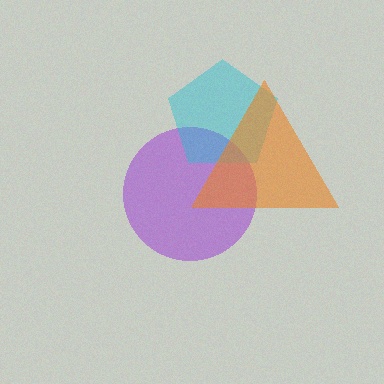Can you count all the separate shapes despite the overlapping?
Yes, there are 3 separate shapes.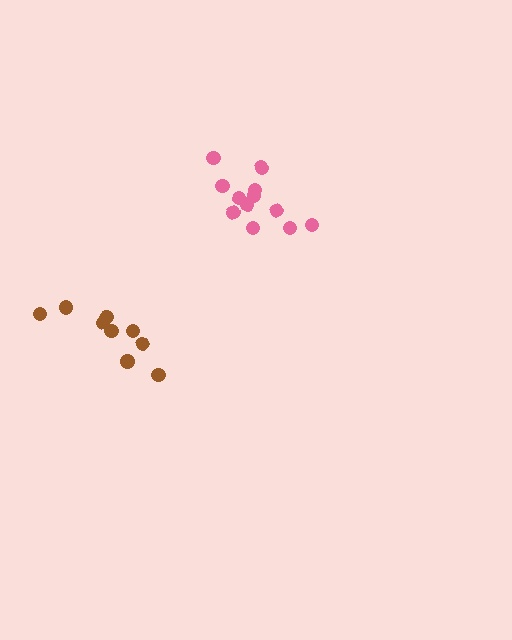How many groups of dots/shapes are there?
There are 2 groups.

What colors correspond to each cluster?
The clusters are colored: pink, brown.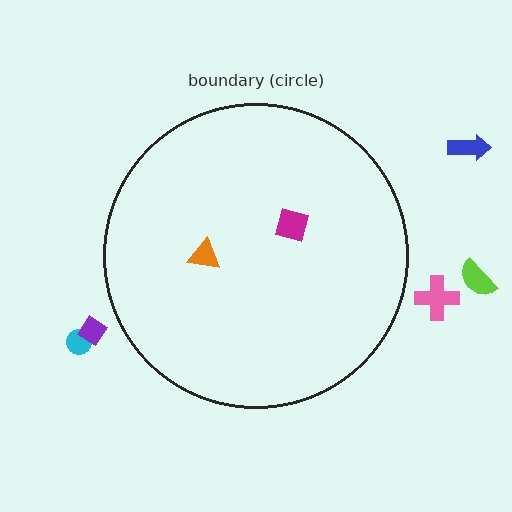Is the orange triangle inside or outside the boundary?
Inside.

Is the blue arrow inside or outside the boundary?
Outside.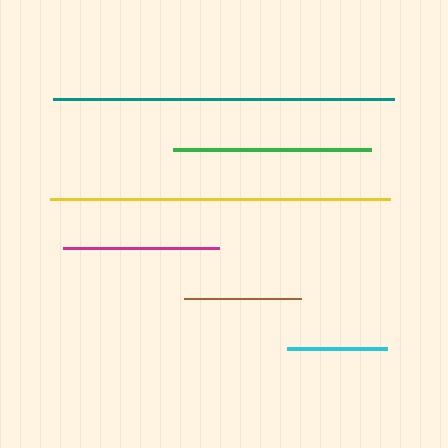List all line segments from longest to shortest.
From longest to shortest: teal, yellow, green, magenta, brown, cyan.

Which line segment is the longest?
The teal line is the longest at approximately 341 pixels.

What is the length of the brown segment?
The brown segment is approximately 117 pixels long.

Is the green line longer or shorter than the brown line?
The green line is longer than the brown line.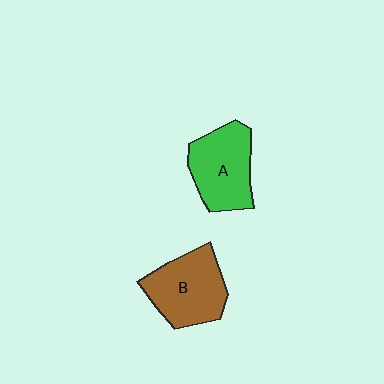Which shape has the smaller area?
Shape A (green).